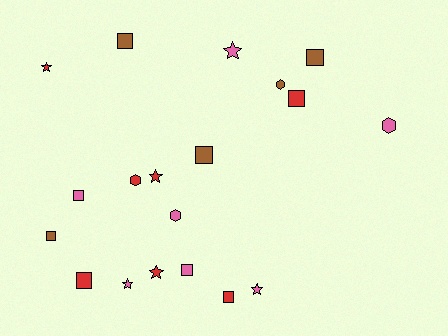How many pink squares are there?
There are 2 pink squares.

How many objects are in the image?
There are 19 objects.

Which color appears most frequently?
Red, with 7 objects.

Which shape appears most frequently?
Square, with 9 objects.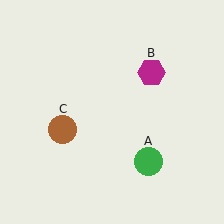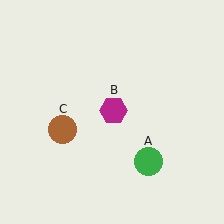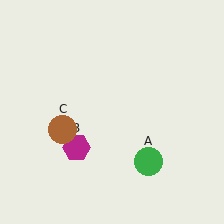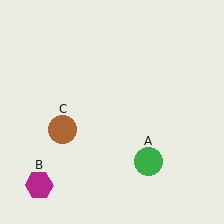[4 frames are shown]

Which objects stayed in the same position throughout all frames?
Green circle (object A) and brown circle (object C) remained stationary.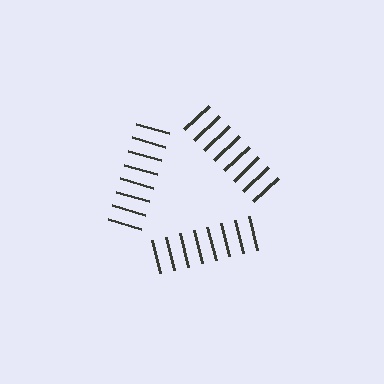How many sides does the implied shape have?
3 sides — the line-ends trace a triangle.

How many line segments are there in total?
24 — 8 along each of the 3 edges.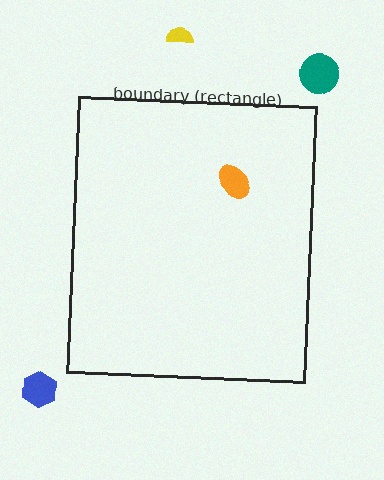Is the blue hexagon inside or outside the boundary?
Outside.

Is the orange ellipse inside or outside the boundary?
Inside.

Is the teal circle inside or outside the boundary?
Outside.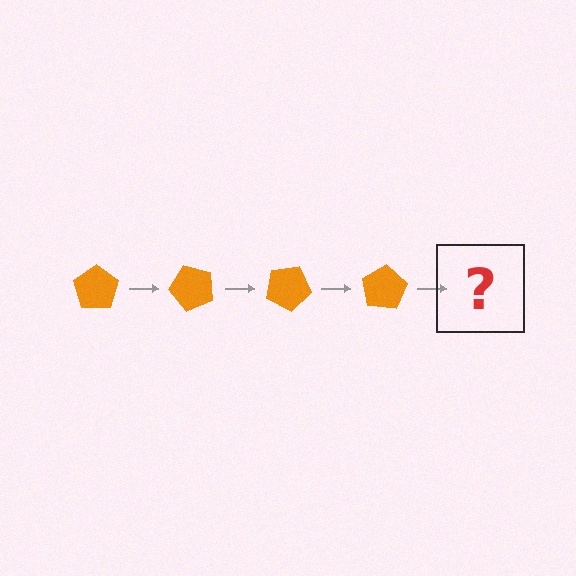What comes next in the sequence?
The next element should be an orange pentagon rotated 200 degrees.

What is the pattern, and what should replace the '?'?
The pattern is that the pentagon rotates 50 degrees each step. The '?' should be an orange pentagon rotated 200 degrees.